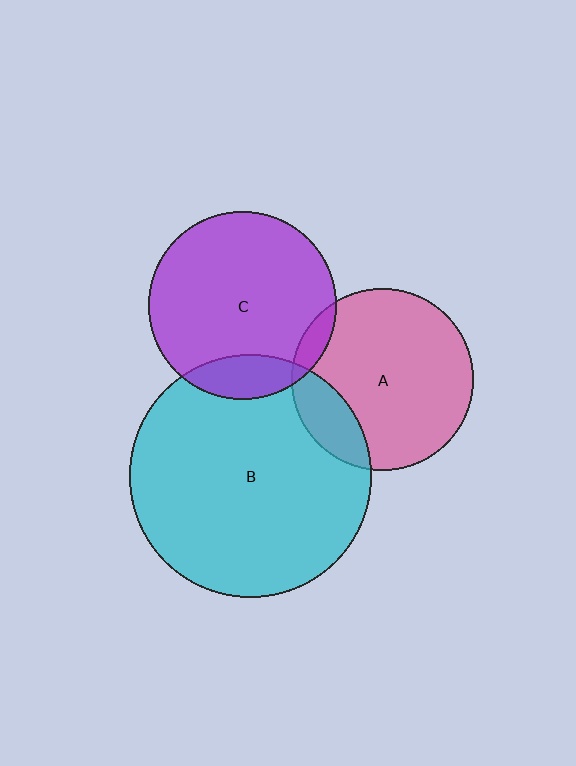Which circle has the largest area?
Circle B (cyan).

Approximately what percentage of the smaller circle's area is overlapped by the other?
Approximately 15%.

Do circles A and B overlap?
Yes.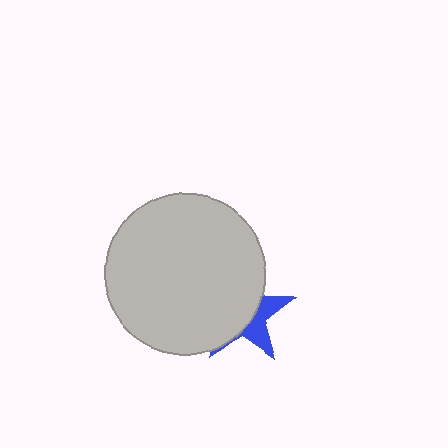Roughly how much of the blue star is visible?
A small part of it is visible (roughly 35%).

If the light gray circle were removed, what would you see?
You would see the complete blue star.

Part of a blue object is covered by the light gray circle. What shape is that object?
It is a star.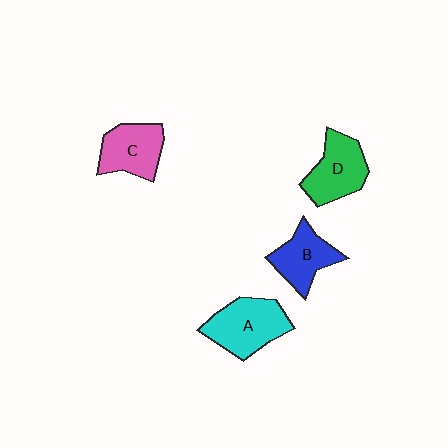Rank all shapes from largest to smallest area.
From largest to smallest: A (cyan), D (green), C (pink), B (blue).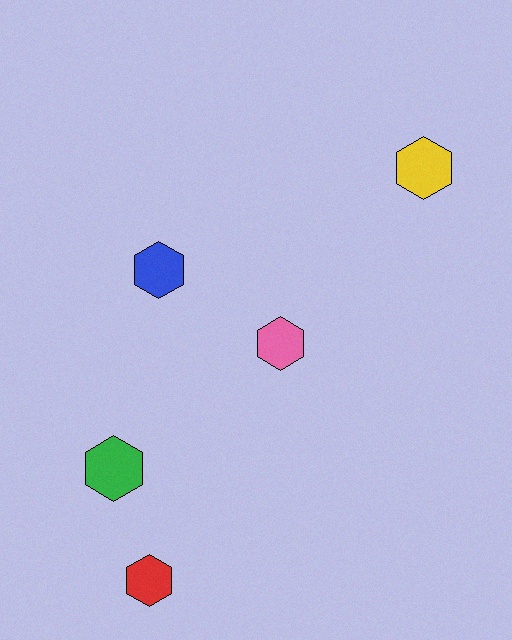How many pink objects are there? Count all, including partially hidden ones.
There is 1 pink object.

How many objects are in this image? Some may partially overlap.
There are 5 objects.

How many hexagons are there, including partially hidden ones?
There are 5 hexagons.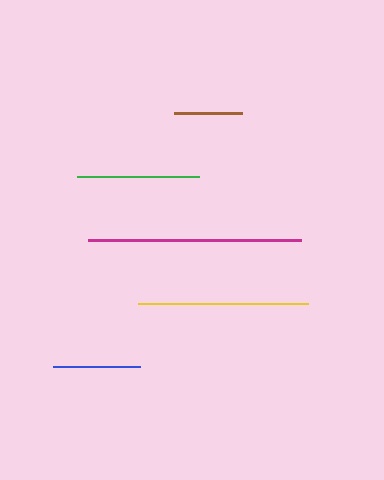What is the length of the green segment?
The green segment is approximately 122 pixels long.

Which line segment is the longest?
The magenta line is the longest at approximately 213 pixels.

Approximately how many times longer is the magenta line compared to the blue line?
The magenta line is approximately 2.4 times the length of the blue line.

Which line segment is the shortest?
The brown line is the shortest at approximately 67 pixels.